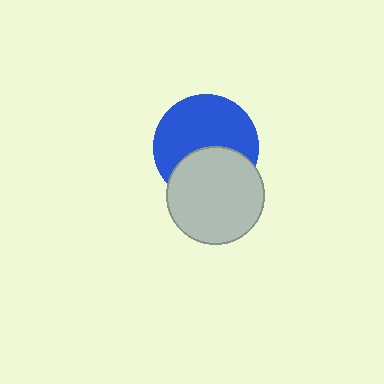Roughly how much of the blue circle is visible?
About half of it is visible (roughly 61%).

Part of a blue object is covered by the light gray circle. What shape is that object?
It is a circle.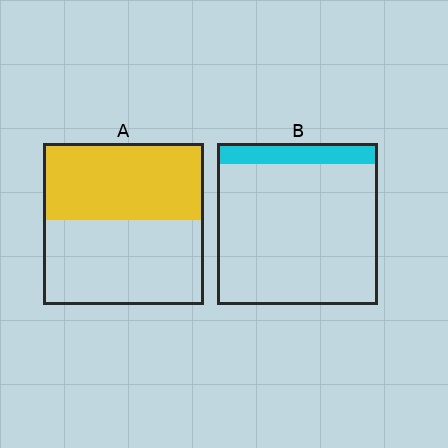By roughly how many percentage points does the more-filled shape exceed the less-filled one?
By roughly 35 percentage points (A over B).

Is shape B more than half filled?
No.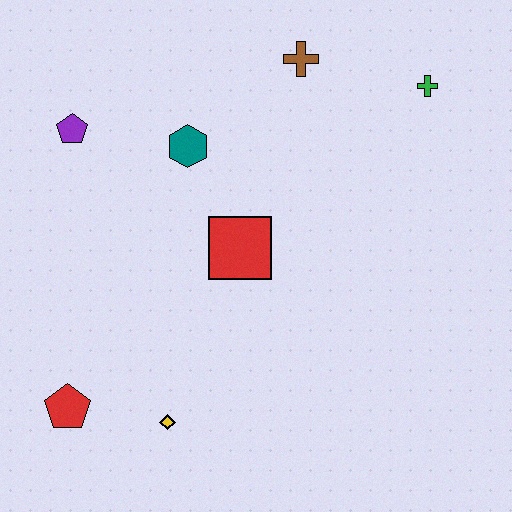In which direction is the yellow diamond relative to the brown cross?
The yellow diamond is below the brown cross.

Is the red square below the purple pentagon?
Yes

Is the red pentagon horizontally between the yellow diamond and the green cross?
No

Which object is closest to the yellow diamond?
The red pentagon is closest to the yellow diamond.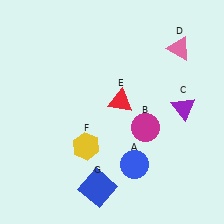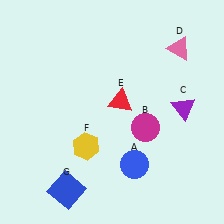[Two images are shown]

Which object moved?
The blue square (G) moved left.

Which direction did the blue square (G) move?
The blue square (G) moved left.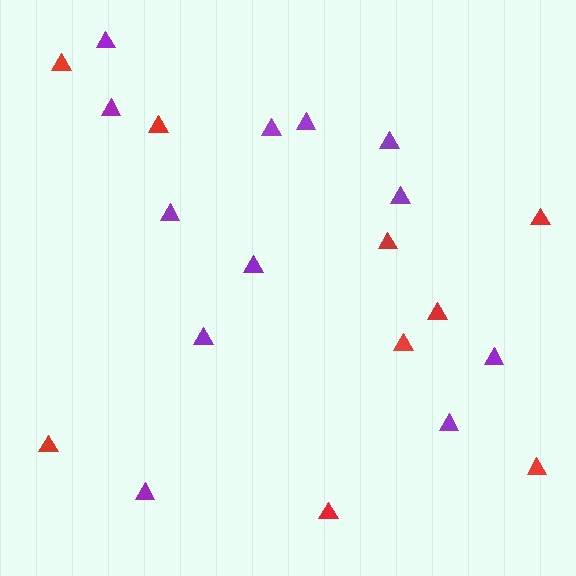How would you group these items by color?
There are 2 groups: one group of red triangles (9) and one group of purple triangles (12).